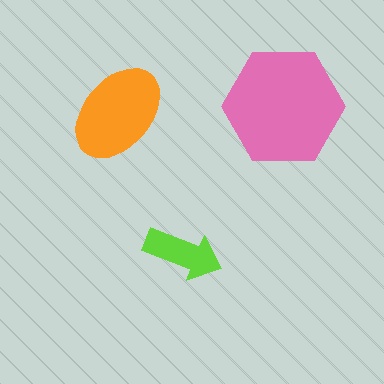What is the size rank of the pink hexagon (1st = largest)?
1st.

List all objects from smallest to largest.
The lime arrow, the orange ellipse, the pink hexagon.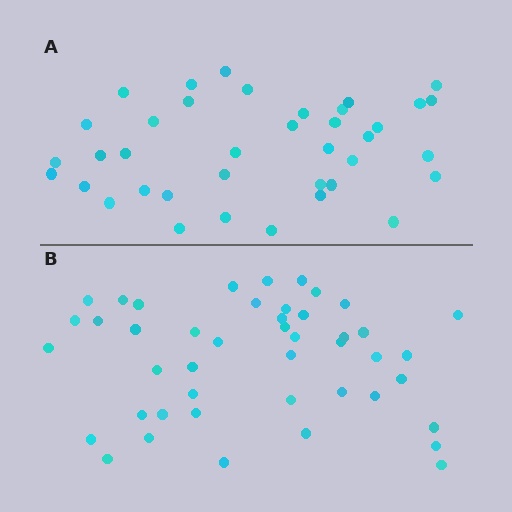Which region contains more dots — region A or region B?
Region B (the bottom region) has more dots.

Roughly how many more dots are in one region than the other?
Region B has roughly 8 or so more dots than region A.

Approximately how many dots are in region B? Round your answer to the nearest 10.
About 40 dots. (The exact count is 45, which rounds to 40.)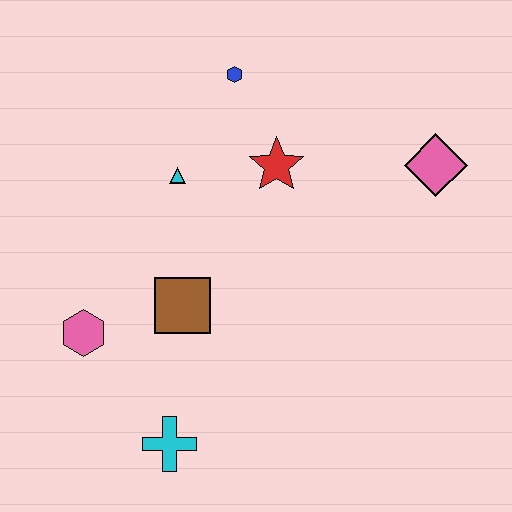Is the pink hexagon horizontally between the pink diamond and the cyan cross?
No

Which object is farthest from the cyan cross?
The pink diamond is farthest from the cyan cross.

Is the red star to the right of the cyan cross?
Yes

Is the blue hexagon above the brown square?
Yes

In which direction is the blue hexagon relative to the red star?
The blue hexagon is above the red star.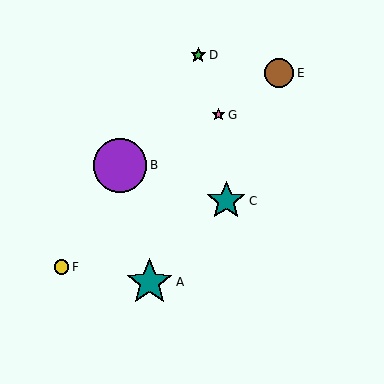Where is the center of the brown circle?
The center of the brown circle is at (279, 73).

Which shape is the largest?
The purple circle (labeled B) is the largest.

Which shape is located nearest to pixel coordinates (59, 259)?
The yellow circle (labeled F) at (62, 267) is nearest to that location.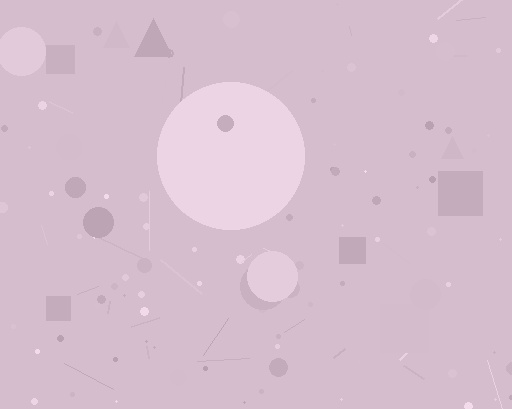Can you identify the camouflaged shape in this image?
The camouflaged shape is a circle.